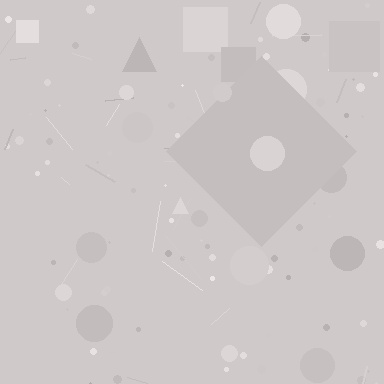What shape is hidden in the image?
A diamond is hidden in the image.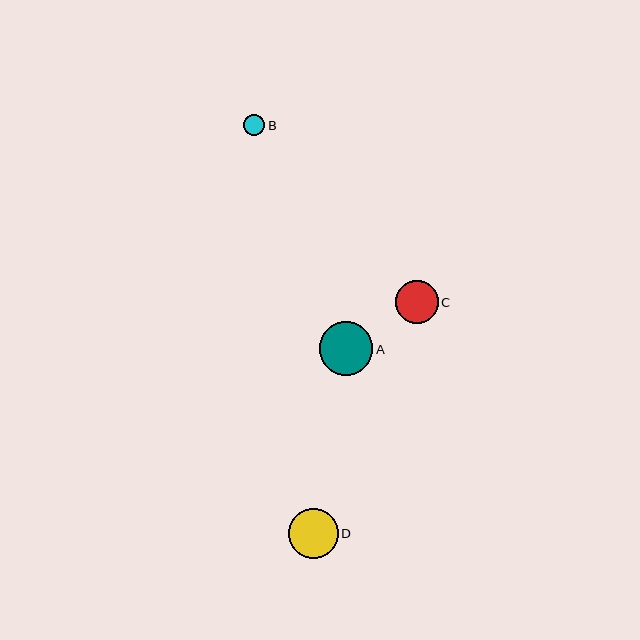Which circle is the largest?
Circle A is the largest with a size of approximately 53 pixels.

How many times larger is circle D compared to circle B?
Circle D is approximately 2.4 times the size of circle B.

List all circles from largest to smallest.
From largest to smallest: A, D, C, B.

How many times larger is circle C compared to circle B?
Circle C is approximately 2.0 times the size of circle B.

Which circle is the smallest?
Circle B is the smallest with a size of approximately 21 pixels.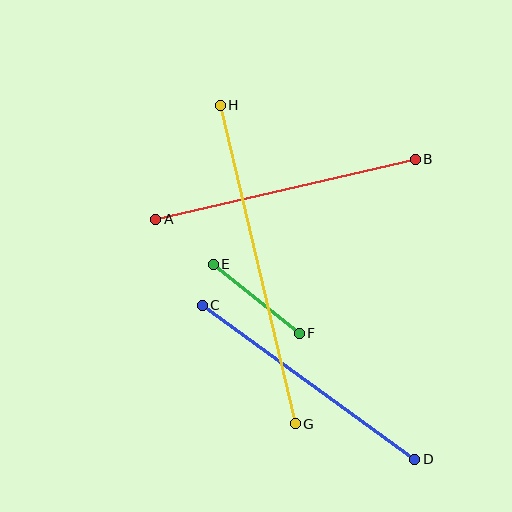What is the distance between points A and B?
The distance is approximately 266 pixels.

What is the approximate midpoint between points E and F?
The midpoint is at approximately (256, 299) pixels.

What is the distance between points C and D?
The distance is approximately 262 pixels.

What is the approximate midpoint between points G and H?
The midpoint is at approximately (258, 265) pixels.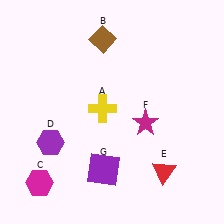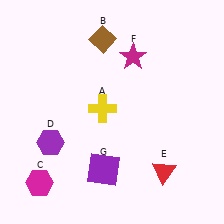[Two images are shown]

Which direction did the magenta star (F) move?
The magenta star (F) moved up.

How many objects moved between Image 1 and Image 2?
1 object moved between the two images.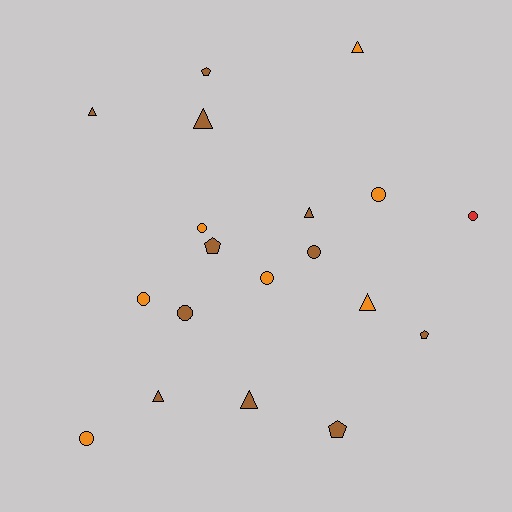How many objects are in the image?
There are 19 objects.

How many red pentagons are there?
There are no red pentagons.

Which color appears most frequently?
Brown, with 11 objects.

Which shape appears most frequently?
Circle, with 8 objects.